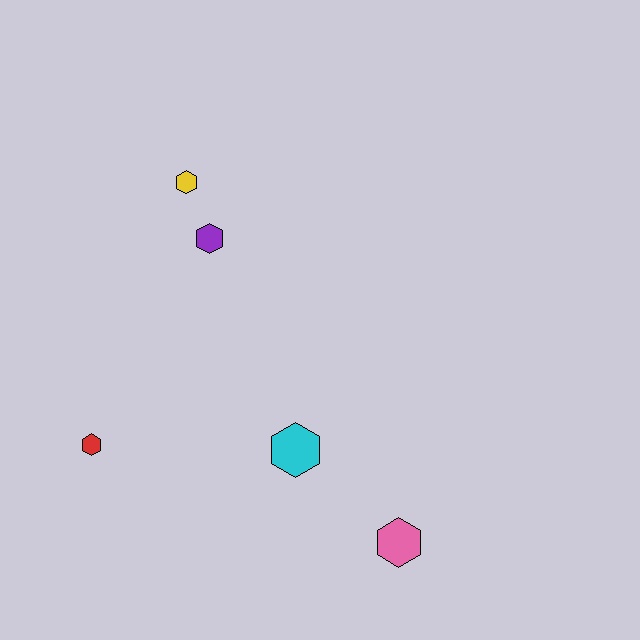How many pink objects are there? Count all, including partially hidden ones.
There is 1 pink object.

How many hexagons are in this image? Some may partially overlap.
There are 5 hexagons.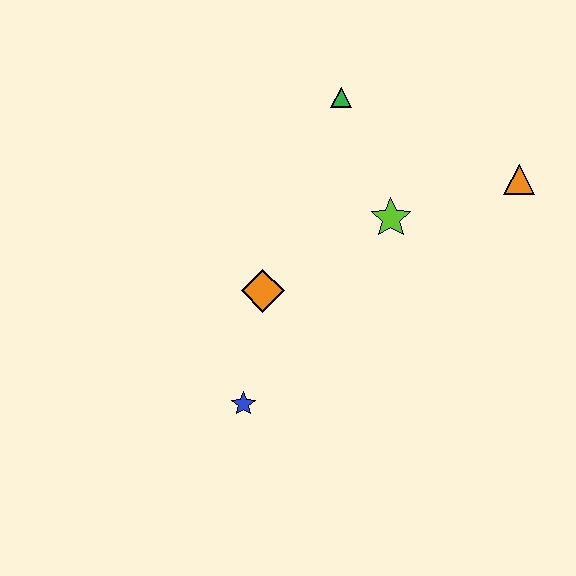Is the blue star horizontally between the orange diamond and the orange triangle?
No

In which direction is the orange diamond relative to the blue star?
The orange diamond is above the blue star.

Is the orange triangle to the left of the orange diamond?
No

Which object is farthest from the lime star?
The blue star is farthest from the lime star.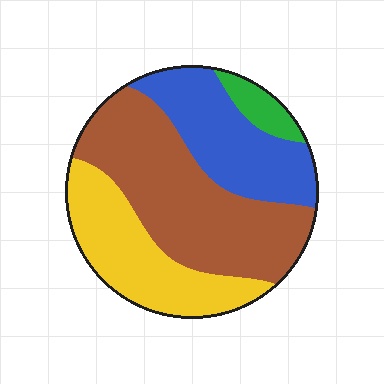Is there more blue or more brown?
Brown.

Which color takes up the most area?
Brown, at roughly 45%.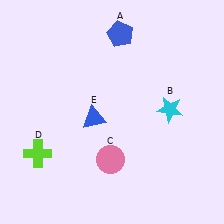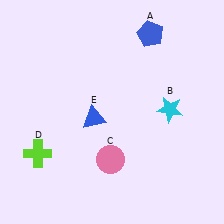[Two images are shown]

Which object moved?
The blue pentagon (A) moved right.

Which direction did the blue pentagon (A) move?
The blue pentagon (A) moved right.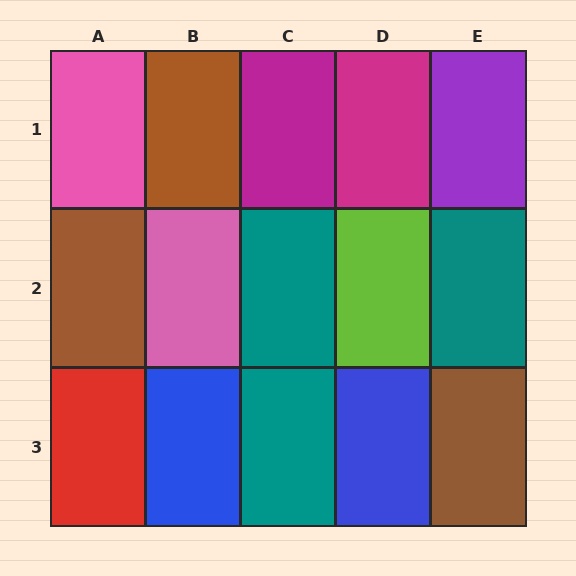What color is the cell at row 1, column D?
Magenta.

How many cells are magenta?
2 cells are magenta.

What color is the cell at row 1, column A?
Pink.